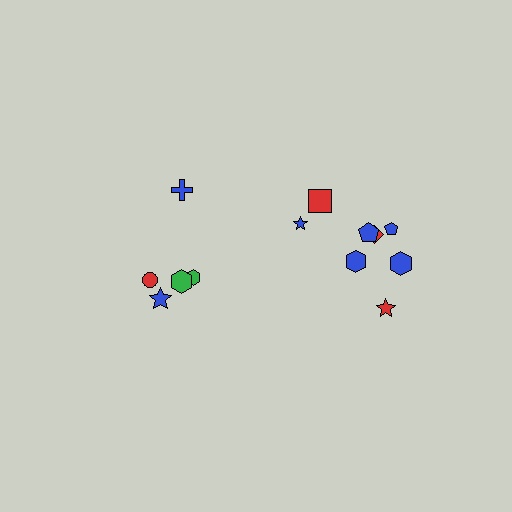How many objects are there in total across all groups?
There are 13 objects.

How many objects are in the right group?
There are 8 objects.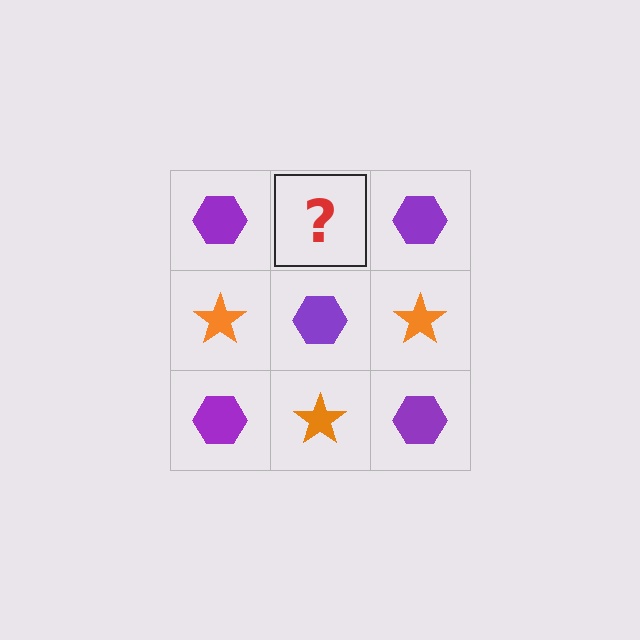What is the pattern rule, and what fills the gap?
The rule is that it alternates purple hexagon and orange star in a checkerboard pattern. The gap should be filled with an orange star.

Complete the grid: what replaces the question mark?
The question mark should be replaced with an orange star.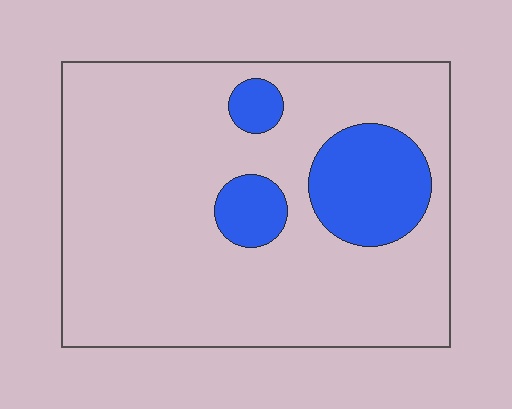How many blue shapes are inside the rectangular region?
3.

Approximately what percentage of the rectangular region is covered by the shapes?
Approximately 15%.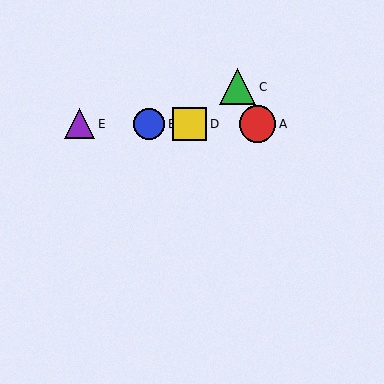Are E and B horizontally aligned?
Yes, both are at y≈124.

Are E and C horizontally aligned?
No, E is at y≈124 and C is at y≈87.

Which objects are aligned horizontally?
Objects A, B, D, E are aligned horizontally.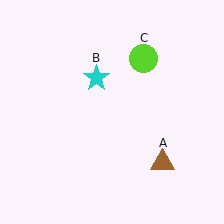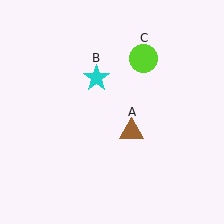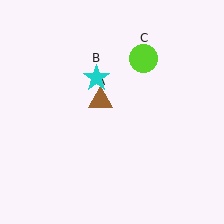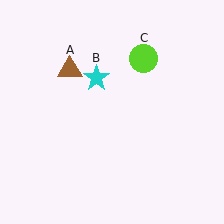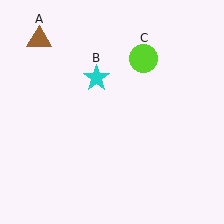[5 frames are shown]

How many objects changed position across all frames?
1 object changed position: brown triangle (object A).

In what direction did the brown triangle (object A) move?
The brown triangle (object A) moved up and to the left.